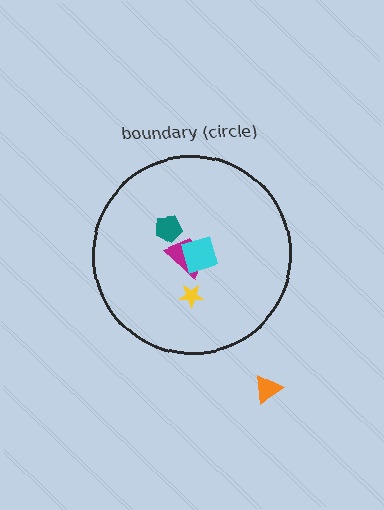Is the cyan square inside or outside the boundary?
Inside.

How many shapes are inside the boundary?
4 inside, 1 outside.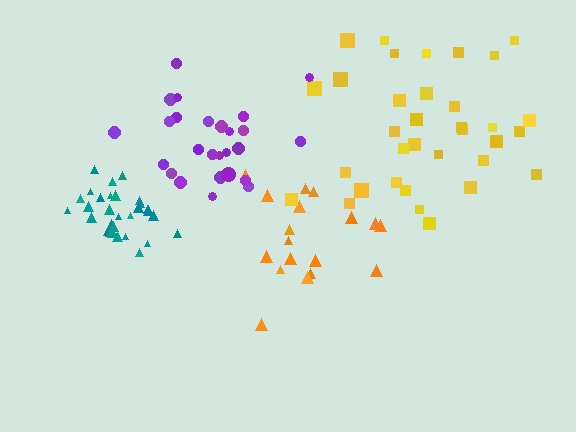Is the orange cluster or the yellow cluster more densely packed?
Orange.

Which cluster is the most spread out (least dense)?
Yellow.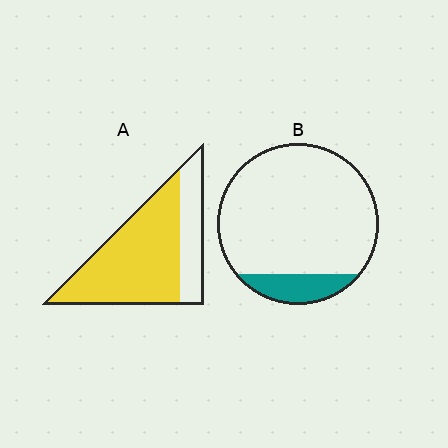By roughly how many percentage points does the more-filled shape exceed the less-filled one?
By roughly 60 percentage points (A over B).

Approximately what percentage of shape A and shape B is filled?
A is approximately 75% and B is approximately 15%.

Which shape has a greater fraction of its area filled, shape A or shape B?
Shape A.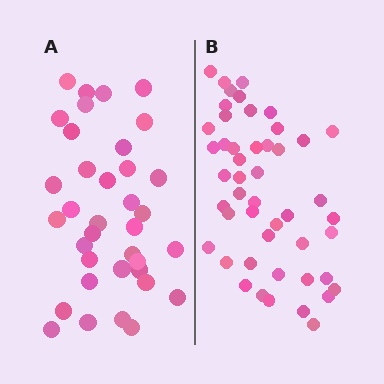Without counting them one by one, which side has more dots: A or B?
Region B (the right region) has more dots.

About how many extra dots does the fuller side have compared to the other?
Region B has roughly 12 or so more dots than region A.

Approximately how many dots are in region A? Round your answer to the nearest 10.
About 40 dots. (The exact count is 36, which rounds to 40.)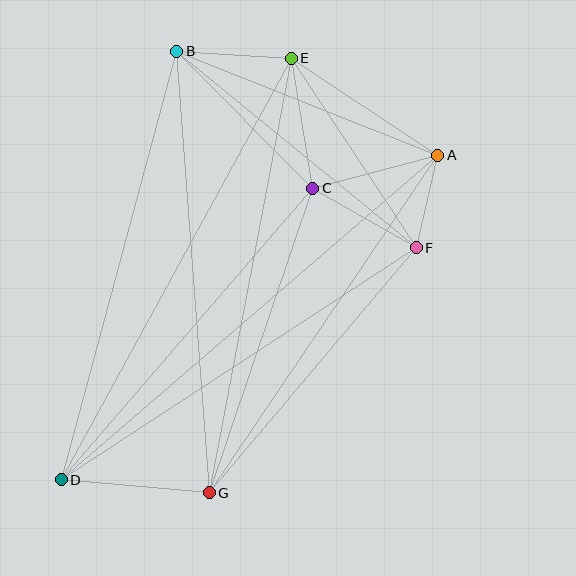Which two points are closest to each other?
Points A and F are closest to each other.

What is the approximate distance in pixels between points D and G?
The distance between D and G is approximately 149 pixels.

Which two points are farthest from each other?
Points A and D are farthest from each other.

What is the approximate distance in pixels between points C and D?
The distance between C and D is approximately 385 pixels.